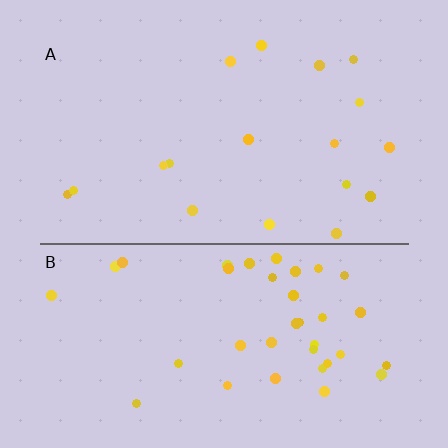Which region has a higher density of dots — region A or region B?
B (the bottom).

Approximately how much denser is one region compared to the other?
Approximately 2.2× — region B over region A.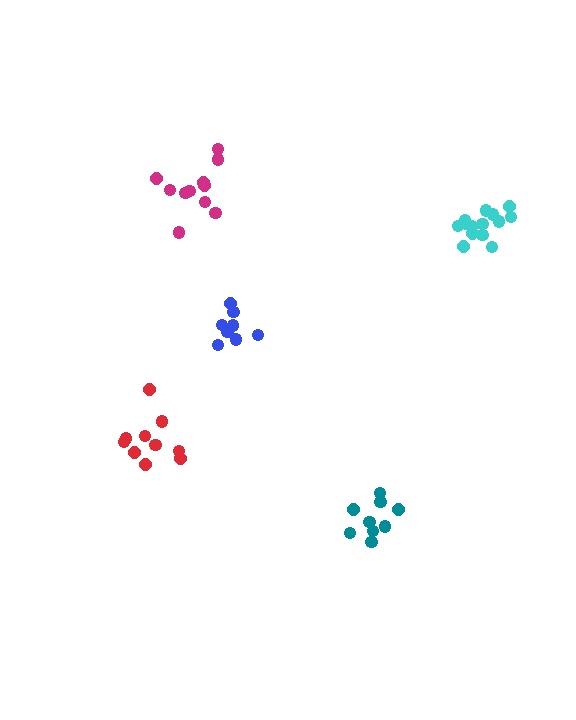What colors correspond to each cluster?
The clusters are colored: teal, blue, red, magenta, cyan.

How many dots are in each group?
Group 1: 9 dots, Group 2: 8 dots, Group 3: 10 dots, Group 4: 11 dots, Group 5: 14 dots (52 total).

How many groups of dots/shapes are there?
There are 5 groups.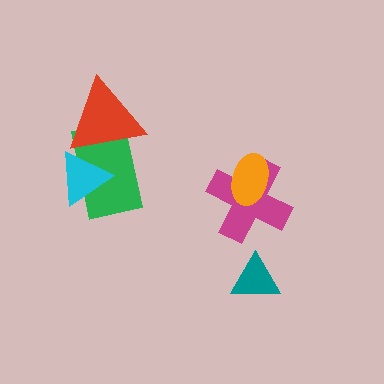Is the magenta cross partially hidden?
Yes, it is partially covered by another shape.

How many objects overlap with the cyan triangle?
2 objects overlap with the cyan triangle.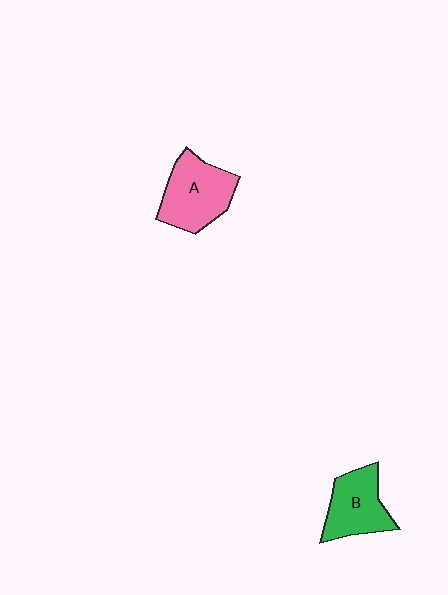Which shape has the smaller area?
Shape B (green).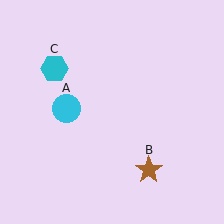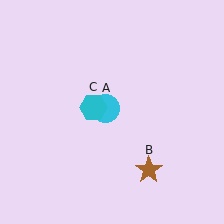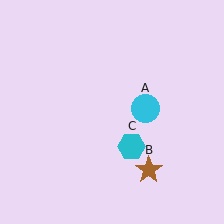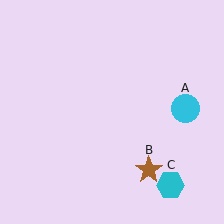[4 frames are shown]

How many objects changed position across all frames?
2 objects changed position: cyan circle (object A), cyan hexagon (object C).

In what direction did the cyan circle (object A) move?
The cyan circle (object A) moved right.